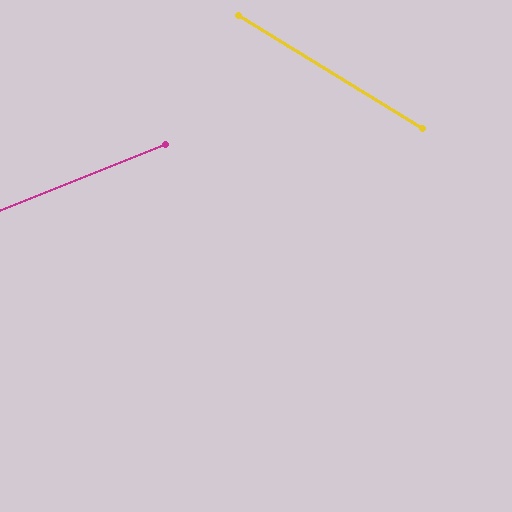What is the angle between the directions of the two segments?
Approximately 53 degrees.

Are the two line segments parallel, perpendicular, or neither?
Neither parallel nor perpendicular — they differ by about 53°.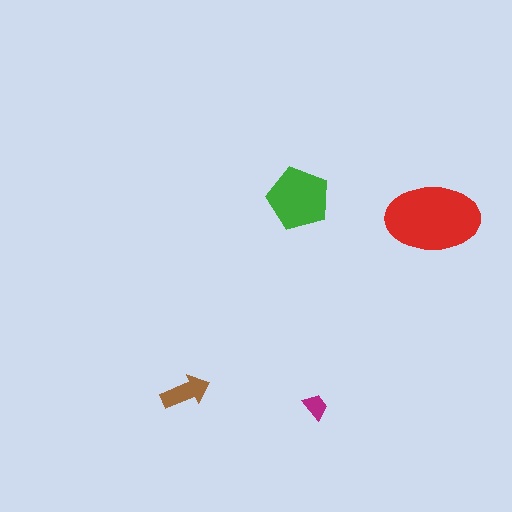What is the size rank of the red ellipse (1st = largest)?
1st.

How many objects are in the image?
There are 4 objects in the image.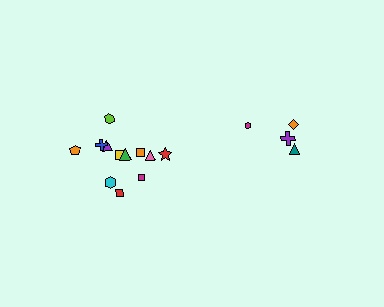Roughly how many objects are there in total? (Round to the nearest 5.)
Roughly 15 objects in total.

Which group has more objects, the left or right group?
The left group.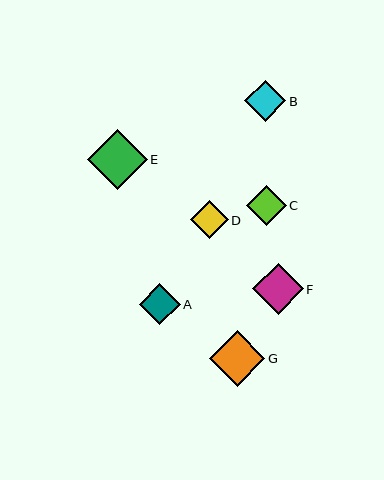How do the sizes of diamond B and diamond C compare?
Diamond B and diamond C are approximately the same size.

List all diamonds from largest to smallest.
From largest to smallest: E, G, F, B, A, C, D.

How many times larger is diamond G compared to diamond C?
Diamond G is approximately 1.4 times the size of diamond C.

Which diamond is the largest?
Diamond E is the largest with a size of approximately 60 pixels.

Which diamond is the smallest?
Diamond D is the smallest with a size of approximately 38 pixels.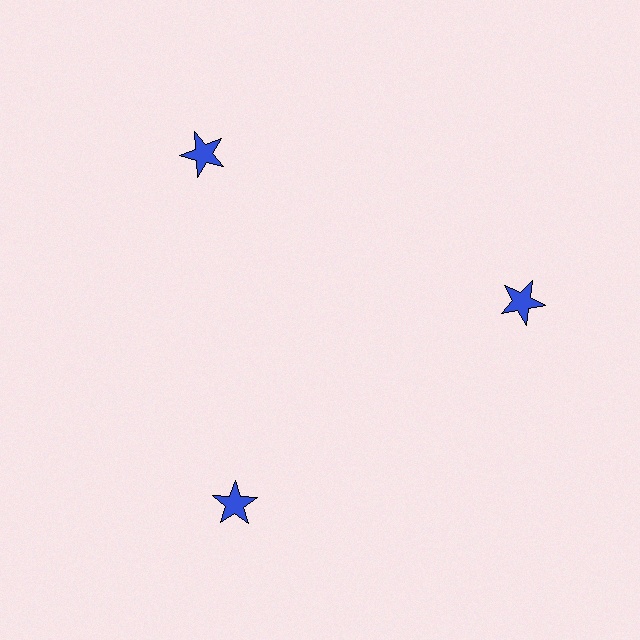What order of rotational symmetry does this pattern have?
This pattern has 3-fold rotational symmetry.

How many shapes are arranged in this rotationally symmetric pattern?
There are 3 shapes, arranged in 3 groups of 1.